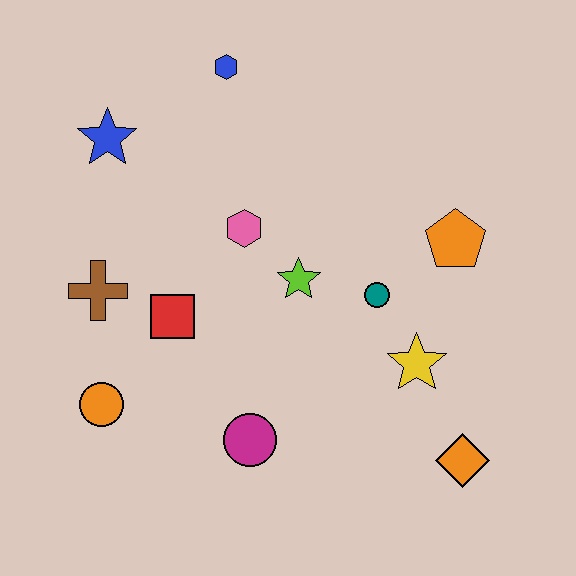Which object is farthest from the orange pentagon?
The orange circle is farthest from the orange pentagon.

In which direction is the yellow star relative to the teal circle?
The yellow star is below the teal circle.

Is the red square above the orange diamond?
Yes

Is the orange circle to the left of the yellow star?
Yes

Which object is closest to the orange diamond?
The yellow star is closest to the orange diamond.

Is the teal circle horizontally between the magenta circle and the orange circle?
No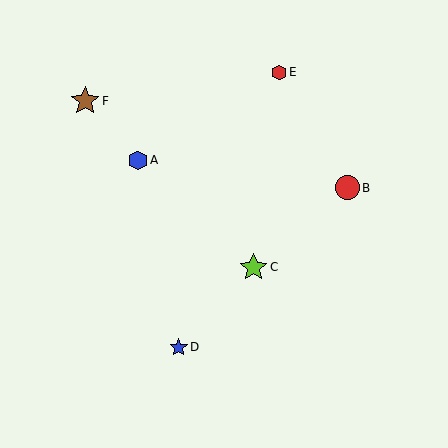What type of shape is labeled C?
Shape C is a lime star.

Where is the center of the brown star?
The center of the brown star is at (85, 101).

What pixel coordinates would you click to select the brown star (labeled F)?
Click at (85, 101) to select the brown star F.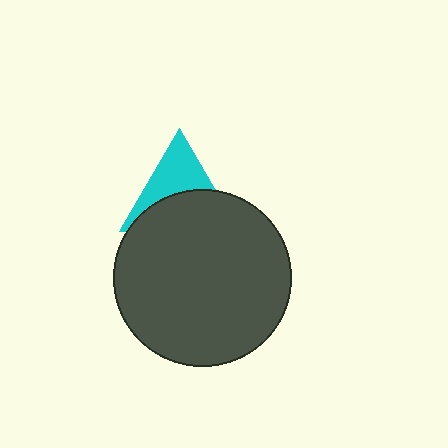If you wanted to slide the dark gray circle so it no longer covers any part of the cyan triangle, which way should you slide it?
Slide it down — that is the most direct way to separate the two shapes.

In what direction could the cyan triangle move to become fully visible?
The cyan triangle could move up. That would shift it out from behind the dark gray circle entirely.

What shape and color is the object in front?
The object in front is a dark gray circle.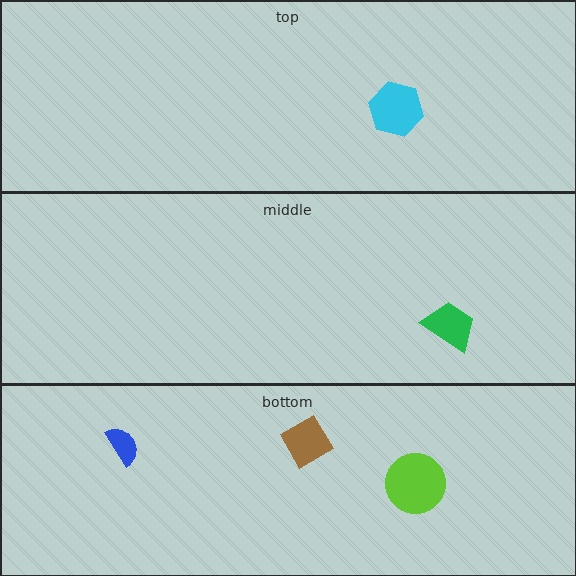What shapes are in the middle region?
The green trapezoid.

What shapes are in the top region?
The cyan hexagon.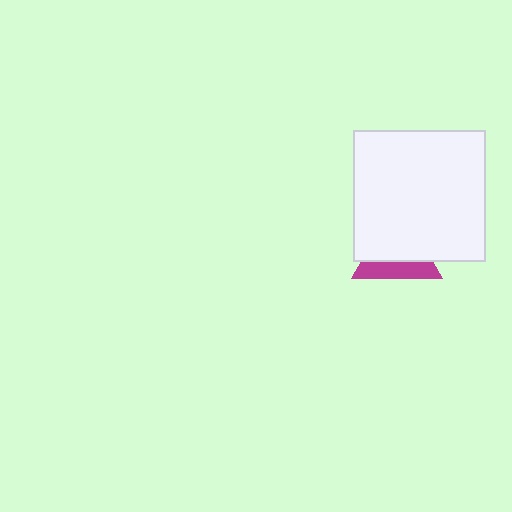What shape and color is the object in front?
The object in front is a white square.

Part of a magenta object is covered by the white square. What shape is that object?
It is a triangle.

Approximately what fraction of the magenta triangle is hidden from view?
Roughly 60% of the magenta triangle is hidden behind the white square.